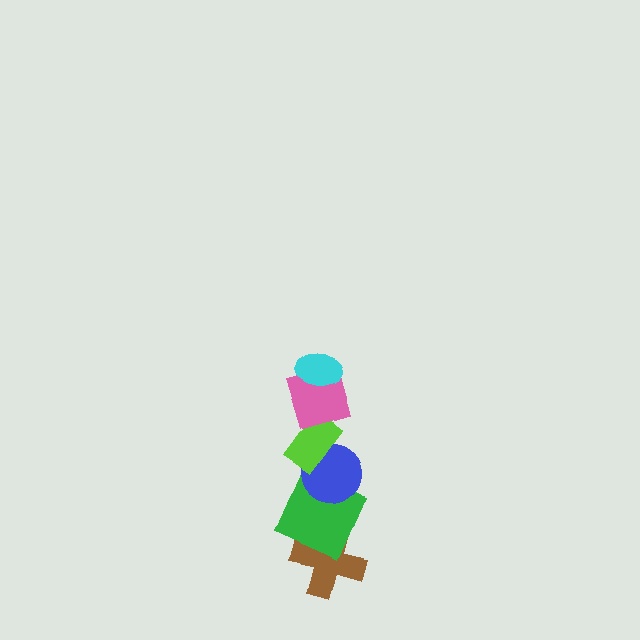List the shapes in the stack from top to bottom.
From top to bottom: the cyan ellipse, the pink square, the lime rectangle, the blue circle, the green square, the brown cross.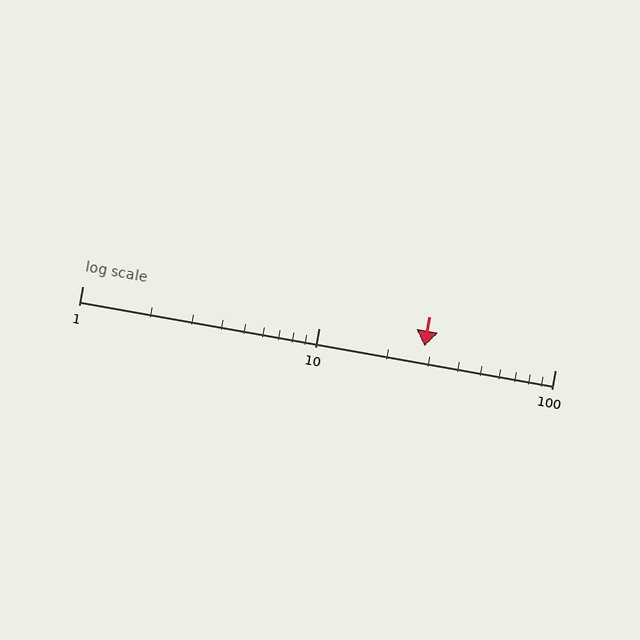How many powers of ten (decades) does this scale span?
The scale spans 2 decades, from 1 to 100.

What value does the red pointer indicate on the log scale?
The pointer indicates approximately 28.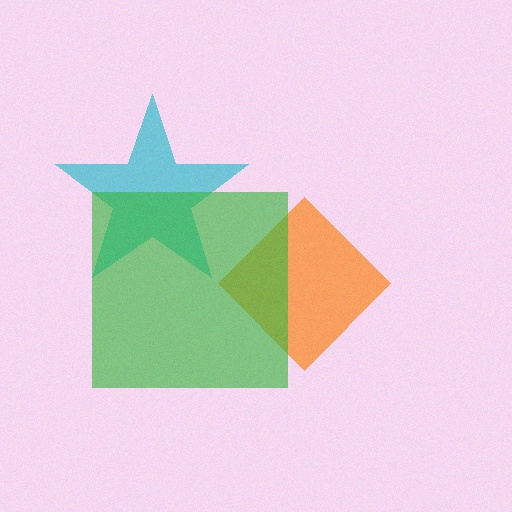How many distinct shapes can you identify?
There are 3 distinct shapes: a cyan star, an orange diamond, a green square.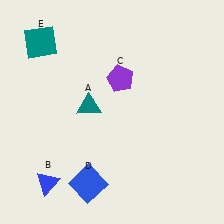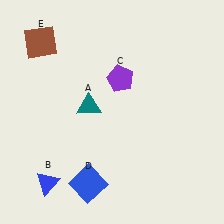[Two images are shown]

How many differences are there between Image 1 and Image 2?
There is 1 difference between the two images.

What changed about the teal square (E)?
In Image 1, E is teal. In Image 2, it changed to brown.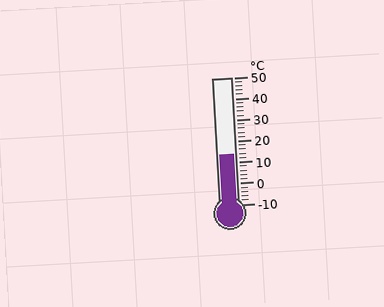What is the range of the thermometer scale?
The thermometer scale ranges from -10°C to 50°C.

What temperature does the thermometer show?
The thermometer shows approximately 14°C.